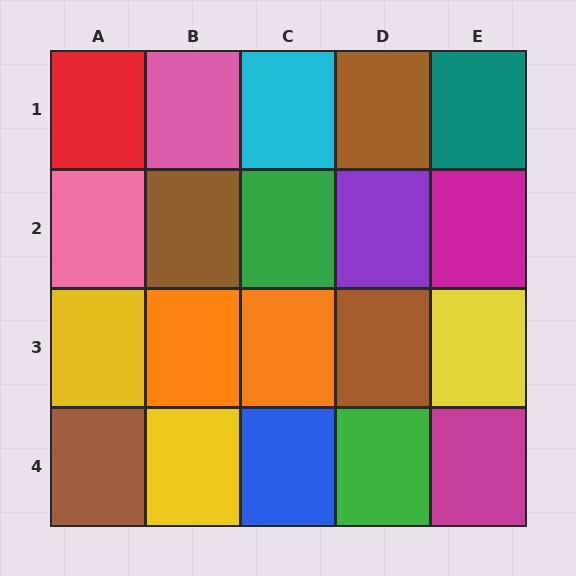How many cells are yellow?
3 cells are yellow.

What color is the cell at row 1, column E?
Teal.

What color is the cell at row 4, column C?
Blue.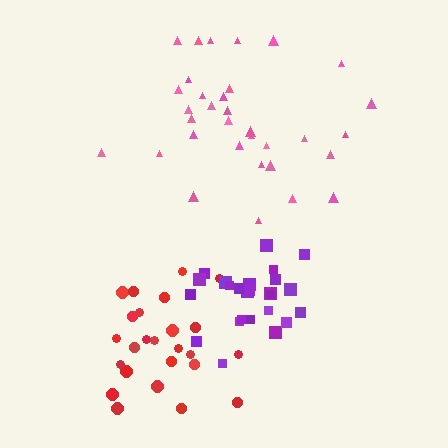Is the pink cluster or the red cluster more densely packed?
Red.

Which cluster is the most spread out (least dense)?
Pink.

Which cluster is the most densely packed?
Purple.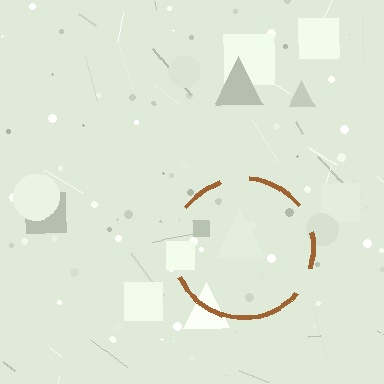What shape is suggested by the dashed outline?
The dashed outline suggests a circle.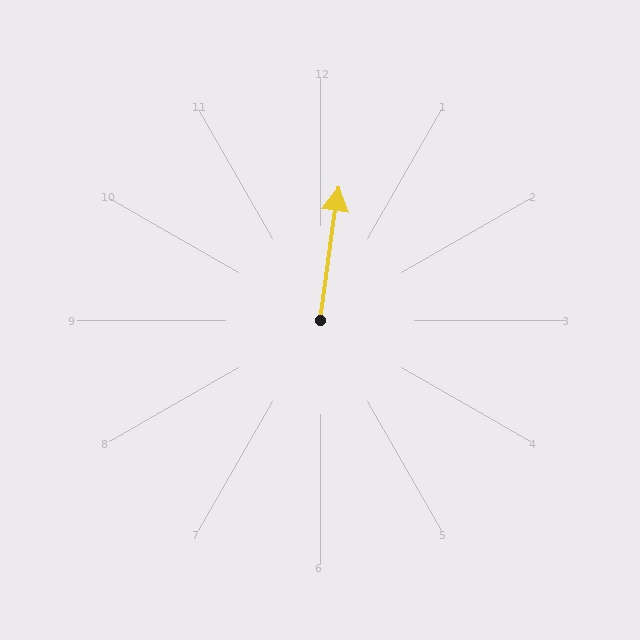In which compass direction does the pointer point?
North.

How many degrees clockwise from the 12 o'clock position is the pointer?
Approximately 8 degrees.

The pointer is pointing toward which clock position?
Roughly 12 o'clock.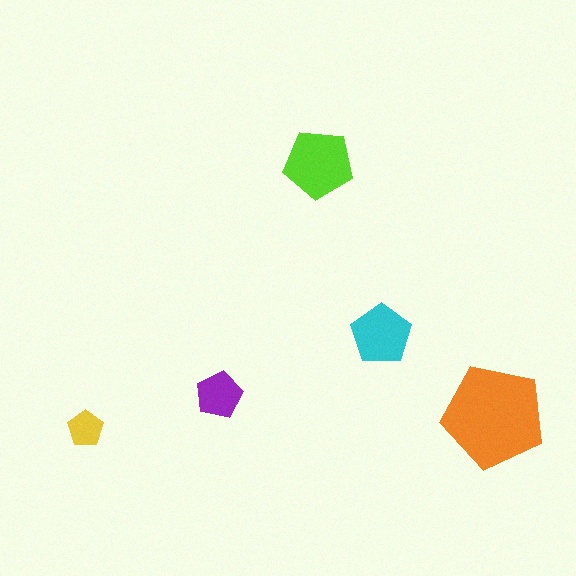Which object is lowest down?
The yellow pentagon is bottommost.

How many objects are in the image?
There are 5 objects in the image.